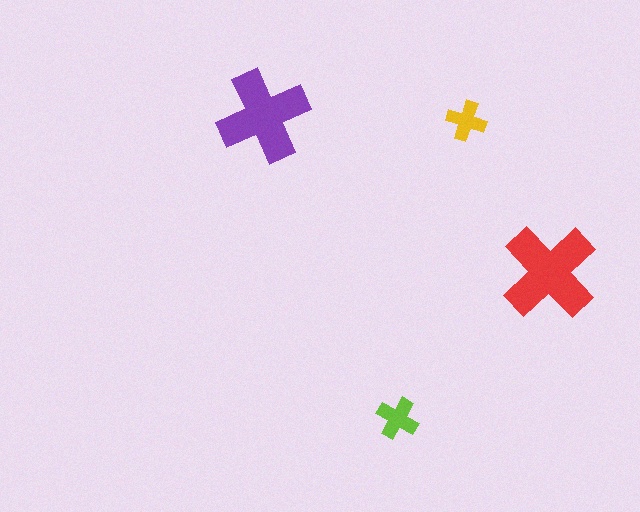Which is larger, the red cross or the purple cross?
The red one.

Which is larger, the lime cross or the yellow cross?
The lime one.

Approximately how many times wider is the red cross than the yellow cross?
About 2.5 times wider.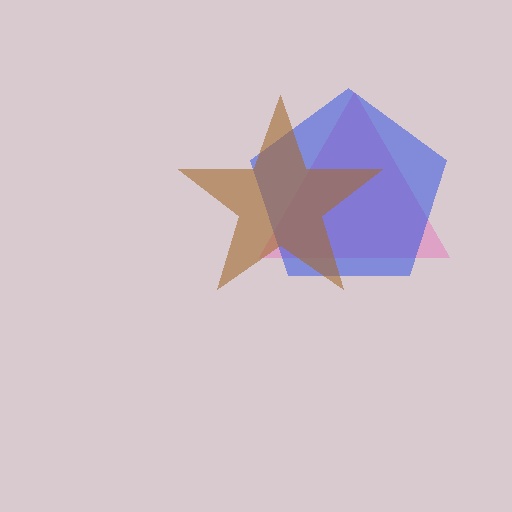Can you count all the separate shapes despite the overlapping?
Yes, there are 3 separate shapes.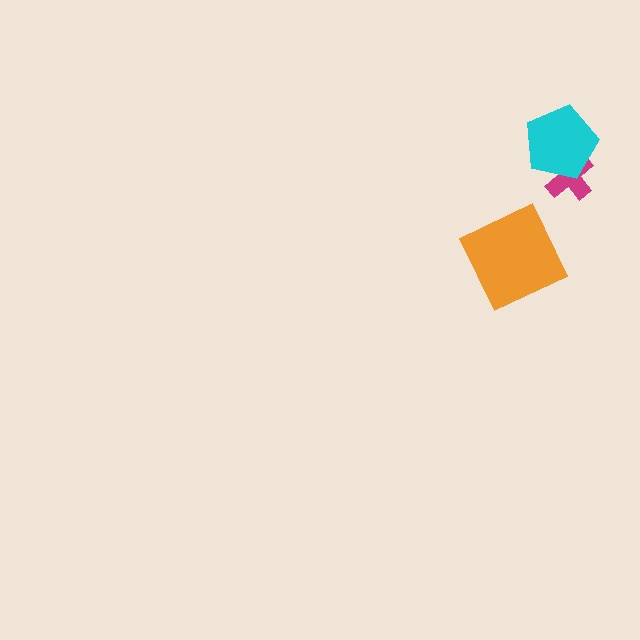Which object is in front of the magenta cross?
The cyan pentagon is in front of the magenta cross.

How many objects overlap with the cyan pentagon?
1 object overlaps with the cyan pentagon.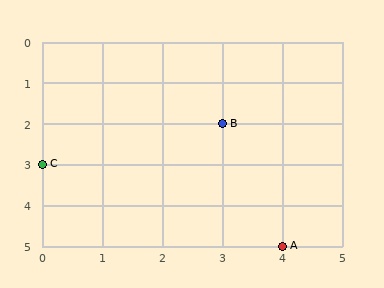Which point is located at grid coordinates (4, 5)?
Point A is at (4, 5).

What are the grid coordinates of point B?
Point B is at grid coordinates (3, 2).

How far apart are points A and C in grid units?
Points A and C are 4 columns and 2 rows apart (about 4.5 grid units diagonally).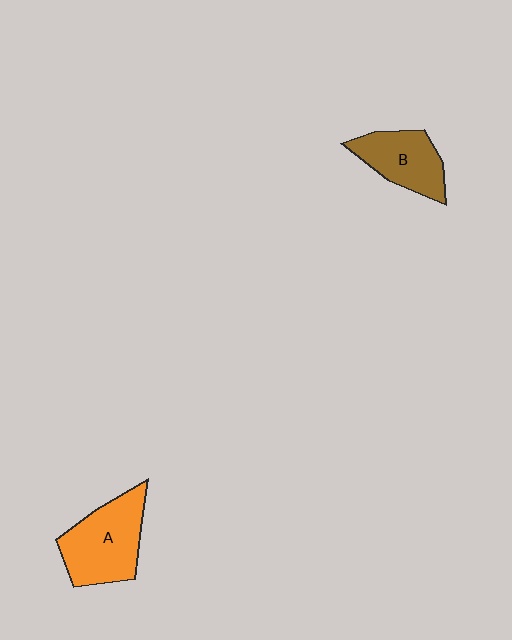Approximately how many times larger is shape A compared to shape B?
Approximately 1.3 times.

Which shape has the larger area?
Shape A (orange).